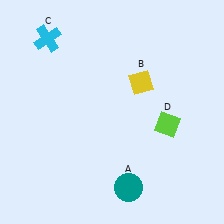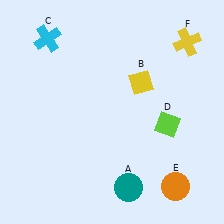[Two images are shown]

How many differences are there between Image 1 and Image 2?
There are 2 differences between the two images.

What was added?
An orange circle (E), a yellow cross (F) were added in Image 2.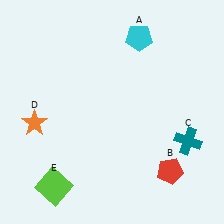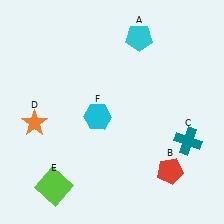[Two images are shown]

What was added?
A cyan hexagon (F) was added in Image 2.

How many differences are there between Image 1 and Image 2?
There is 1 difference between the two images.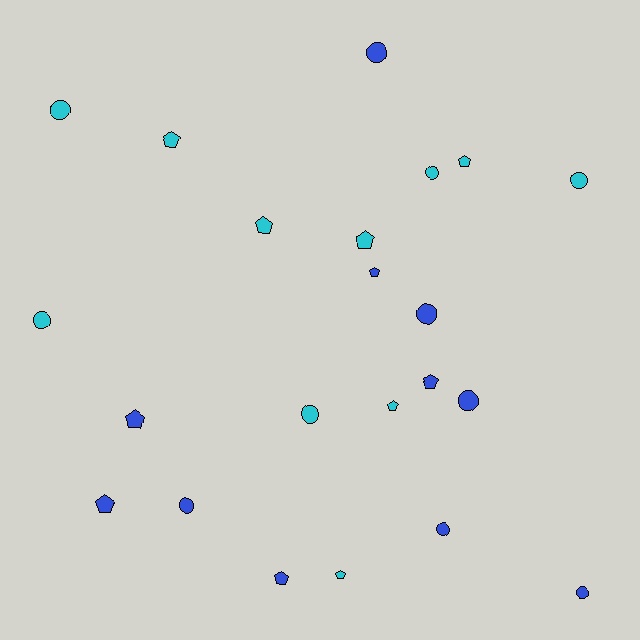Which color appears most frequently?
Cyan, with 11 objects.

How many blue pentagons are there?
There are 5 blue pentagons.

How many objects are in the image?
There are 22 objects.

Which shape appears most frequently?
Pentagon, with 11 objects.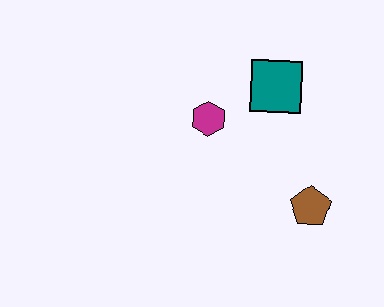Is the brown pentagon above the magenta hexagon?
No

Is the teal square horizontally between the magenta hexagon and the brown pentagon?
Yes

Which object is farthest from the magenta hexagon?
The brown pentagon is farthest from the magenta hexagon.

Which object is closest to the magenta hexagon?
The teal square is closest to the magenta hexagon.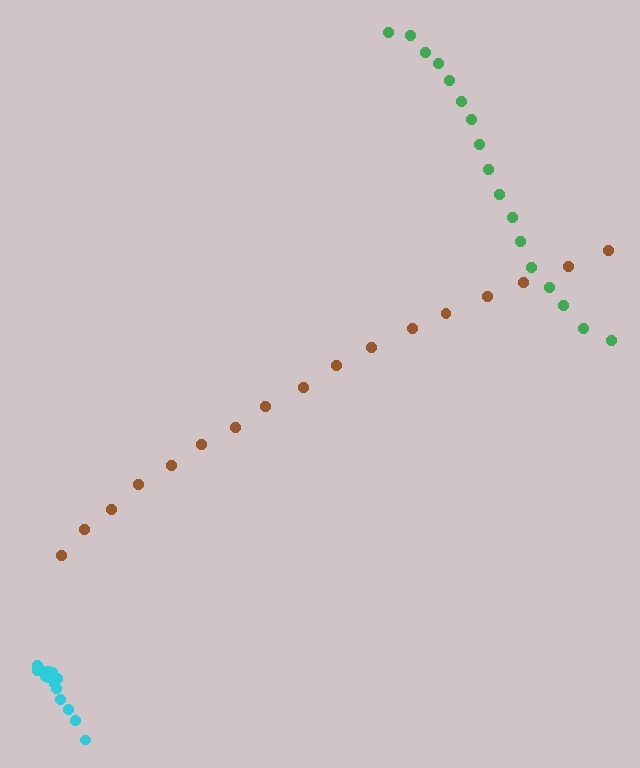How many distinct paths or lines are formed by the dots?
There are 3 distinct paths.